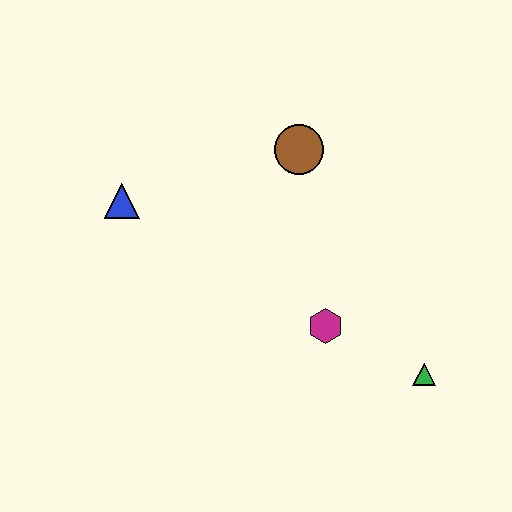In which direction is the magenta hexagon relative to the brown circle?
The magenta hexagon is below the brown circle.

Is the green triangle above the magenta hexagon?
No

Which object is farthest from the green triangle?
The blue triangle is farthest from the green triangle.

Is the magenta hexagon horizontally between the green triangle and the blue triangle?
Yes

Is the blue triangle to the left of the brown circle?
Yes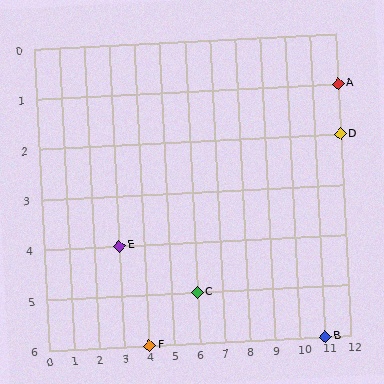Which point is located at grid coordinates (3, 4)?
Point E is at (3, 4).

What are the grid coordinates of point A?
Point A is at grid coordinates (12, 1).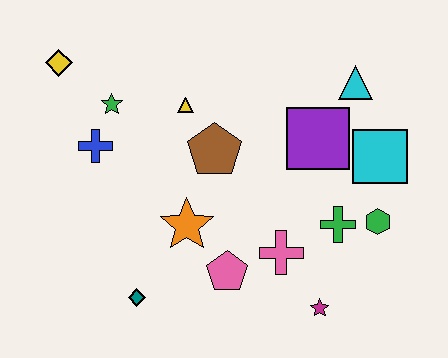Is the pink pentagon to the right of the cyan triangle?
No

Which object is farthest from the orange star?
The cyan triangle is farthest from the orange star.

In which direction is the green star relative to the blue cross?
The green star is above the blue cross.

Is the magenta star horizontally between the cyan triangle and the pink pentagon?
Yes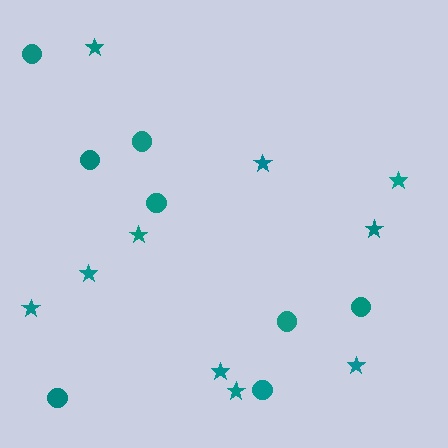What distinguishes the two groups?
There are 2 groups: one group of circles (8) and one group of stars (10).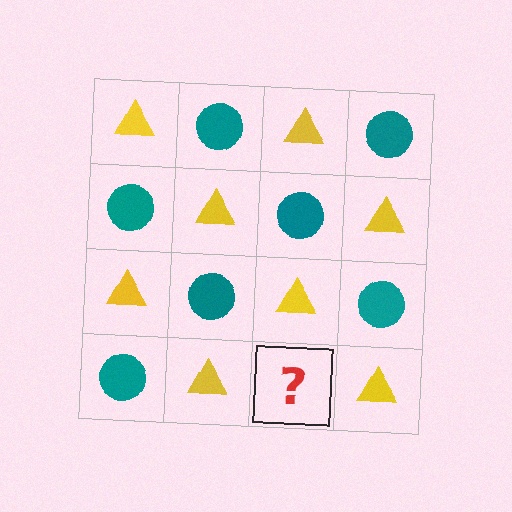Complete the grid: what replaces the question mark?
The question mark should be replaced with a teal circle.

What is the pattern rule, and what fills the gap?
The rule is that it alternates yellow triangle and teal circle in a checkerboard pattern. The gap should be filled with a teal circle.